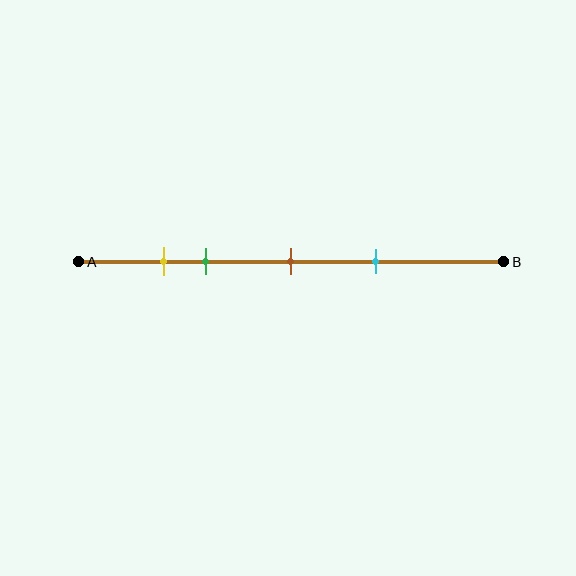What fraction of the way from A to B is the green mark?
The green mark is approximately 30% (0.3) of the way from A to B.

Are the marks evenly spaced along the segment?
No, the marks are not evenly spaced.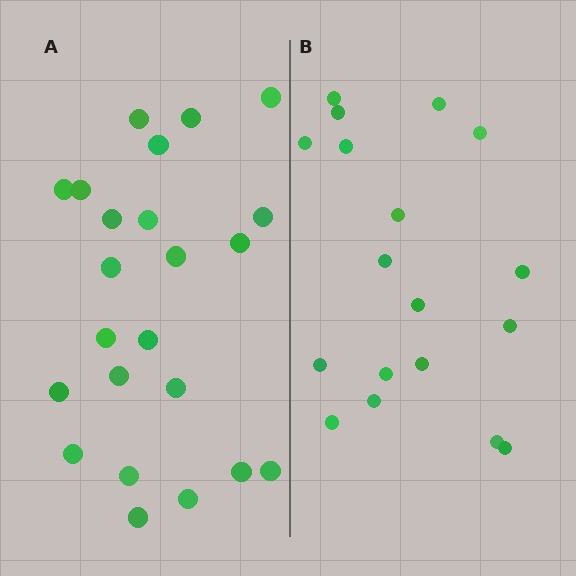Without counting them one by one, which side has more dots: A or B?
Region A (the left region) has more dots.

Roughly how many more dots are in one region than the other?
Region A has about 5 more dots than region B.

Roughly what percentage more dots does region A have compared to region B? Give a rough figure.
About 30% more.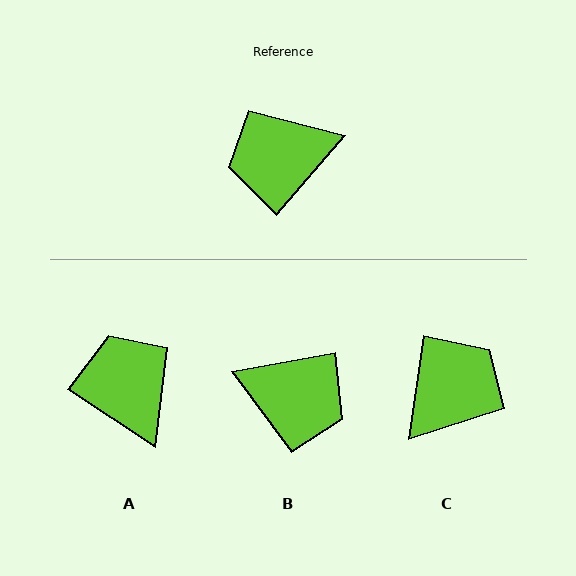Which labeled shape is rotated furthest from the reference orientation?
C, about 147 degrees away.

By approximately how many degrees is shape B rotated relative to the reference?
Approximately 142 degrees counter-clockwise.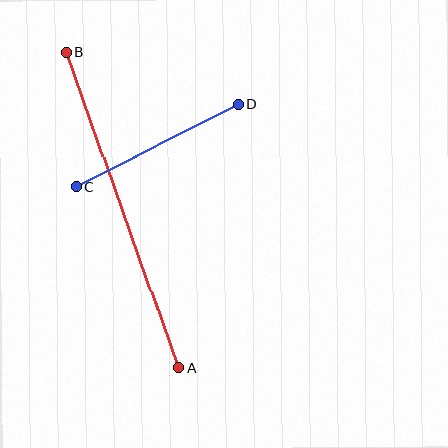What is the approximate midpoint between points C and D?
The midpoint is at approximately (157, 146) pixels.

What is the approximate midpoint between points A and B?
The midpoint is at approximately (123, 210) pixels.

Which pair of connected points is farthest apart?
Points A and B are farthest apart.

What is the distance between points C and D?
The distance is approximately 182 pixels.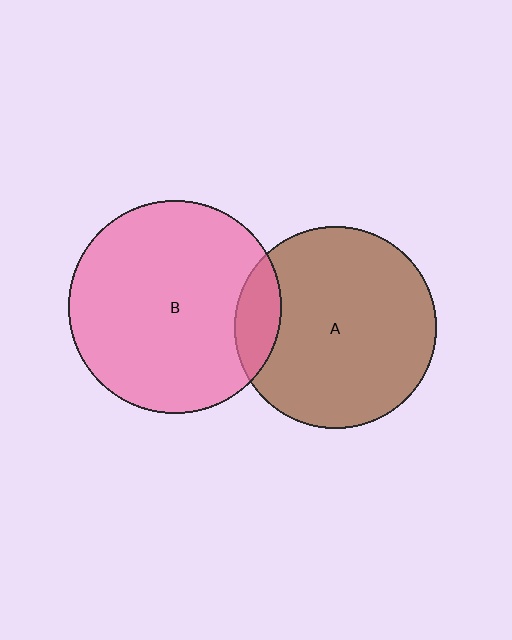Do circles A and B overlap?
Yes.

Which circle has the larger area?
Circle B (pink).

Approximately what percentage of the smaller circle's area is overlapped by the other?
Approximately 15%.